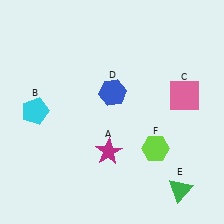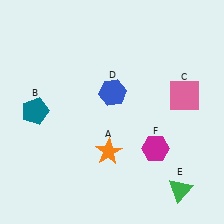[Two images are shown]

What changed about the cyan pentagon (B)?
In Image 1, B is cyan. In Image 2, it changed to teal.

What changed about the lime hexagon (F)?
In Image 1, F is lime. In Image 2, it changed to magenta.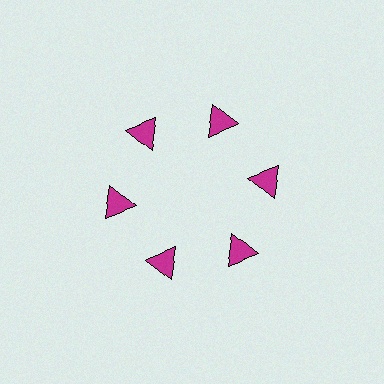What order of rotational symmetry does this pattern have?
This pattern has 6-fold rotational symmetry.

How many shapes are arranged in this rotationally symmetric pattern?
There are 6 shapes, arranged in 6 groups of 1.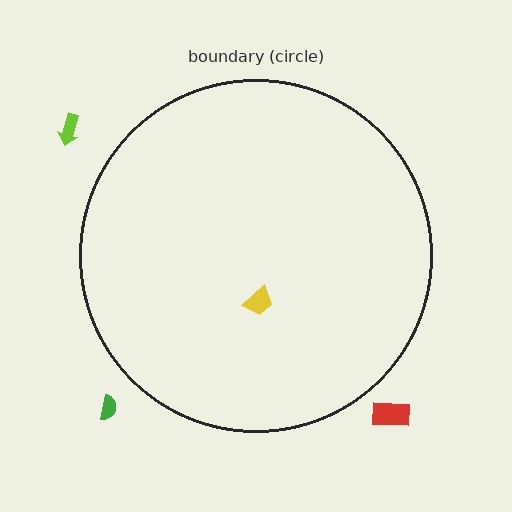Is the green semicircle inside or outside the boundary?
Outside.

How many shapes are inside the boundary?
1 inside, 3 outside.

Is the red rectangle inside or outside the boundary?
Outside.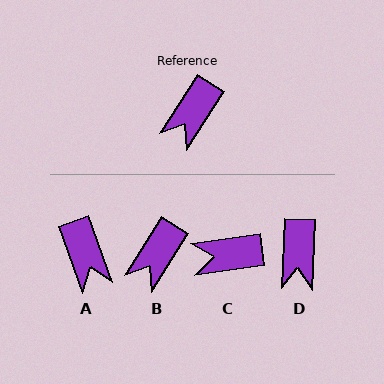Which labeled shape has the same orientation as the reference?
B.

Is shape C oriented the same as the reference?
No, it is off by about 50 degrees.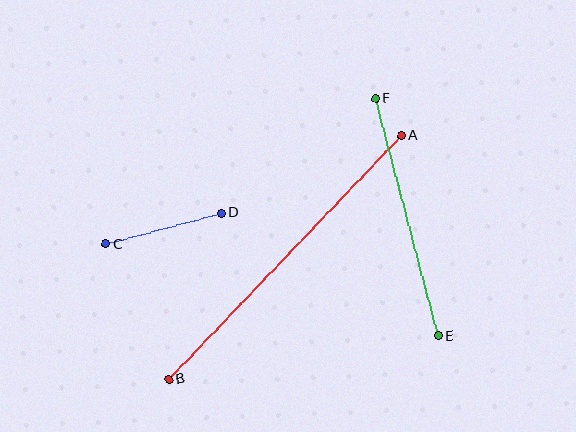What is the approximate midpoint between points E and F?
The midpoint is at approximately (407, 217) pixels.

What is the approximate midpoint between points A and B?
The midpoint is at approximately (285, 257) pixels.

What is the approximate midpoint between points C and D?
The midpoint is at approximately (163, 228) pixels.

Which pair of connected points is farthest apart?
Points A and B are farthest apart.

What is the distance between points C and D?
The distance is approximately 120 pixels.